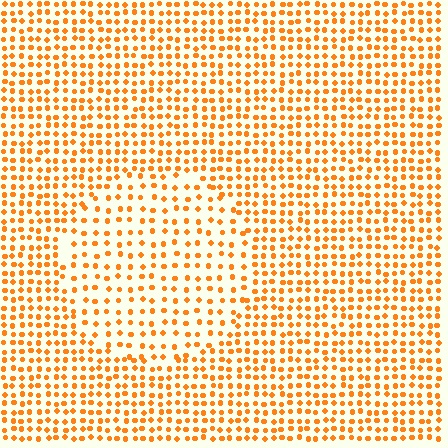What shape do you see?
I see a circle.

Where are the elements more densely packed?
The elements are more densely packed outside the circle boundary.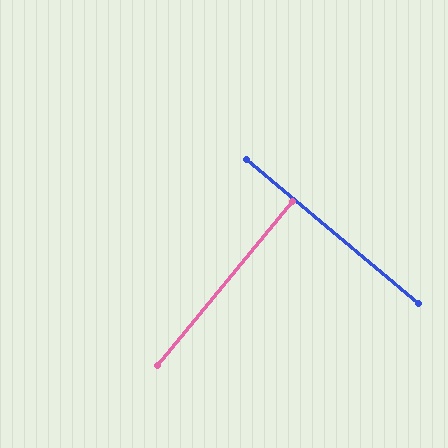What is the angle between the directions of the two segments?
Approximately 89 degrees.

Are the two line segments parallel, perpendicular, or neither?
Perpendicular — they meet at approximately 89°.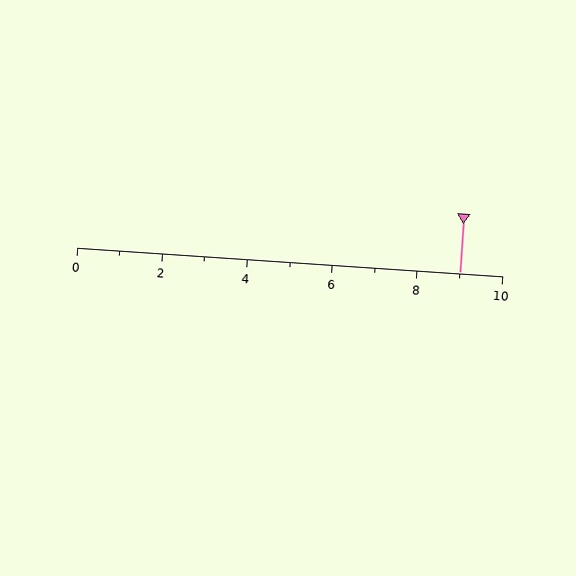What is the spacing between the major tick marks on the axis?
The major ticks are spaced 2 apart.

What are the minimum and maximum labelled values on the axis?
The axis runs from 0 to 10.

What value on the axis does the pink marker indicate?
The marker indicates approximately 9.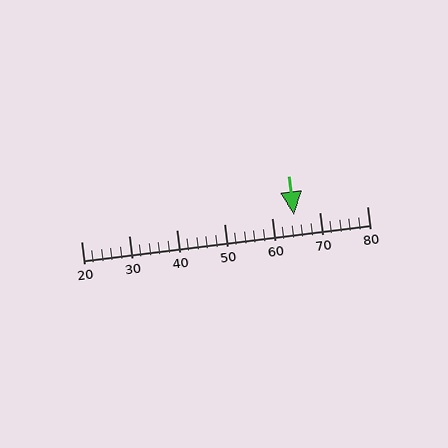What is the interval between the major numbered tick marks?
The major tick marks are spaced 10 units apart.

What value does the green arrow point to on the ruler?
The green arrow points to approximately 65.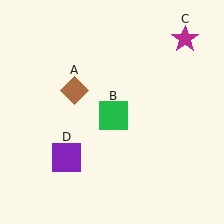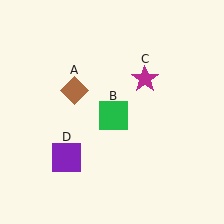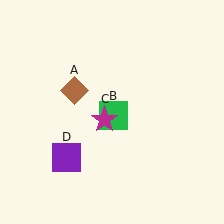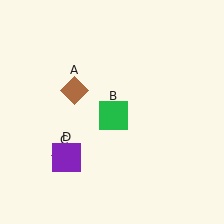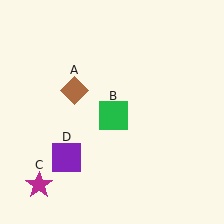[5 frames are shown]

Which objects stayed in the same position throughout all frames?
Brown diamond (object A) and green square (object B) and purple square (object D) remained stationary.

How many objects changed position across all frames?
1 object changed position: magenta star (object C).